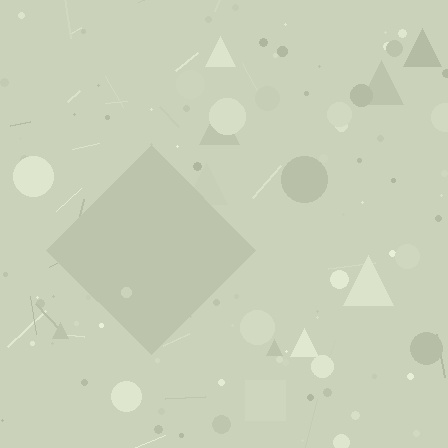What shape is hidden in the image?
A diamond is hidden in the image.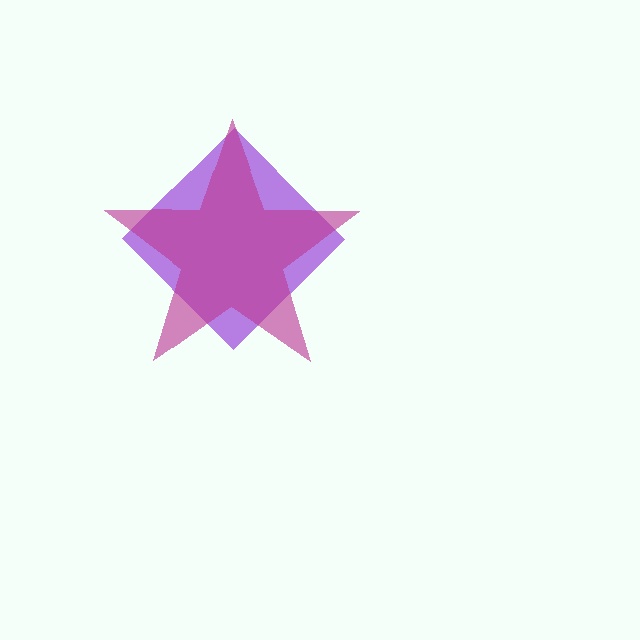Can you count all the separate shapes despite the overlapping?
Yes, there are 2 separate shapes.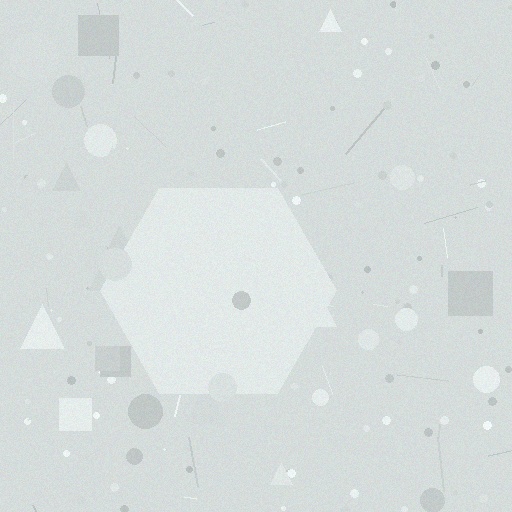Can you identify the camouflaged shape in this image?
The camouflaged shape is a hexagon.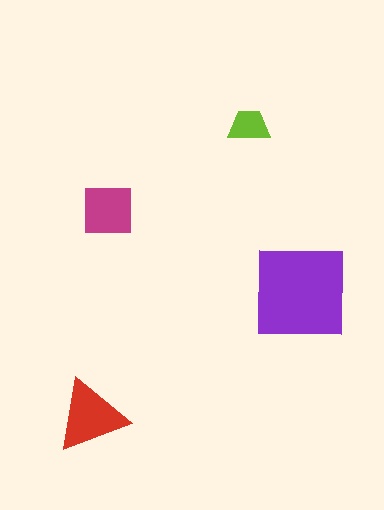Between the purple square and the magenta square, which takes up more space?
The purple square.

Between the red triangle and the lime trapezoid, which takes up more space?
The red triangle.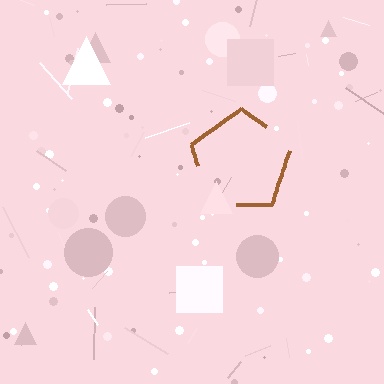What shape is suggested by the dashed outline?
The dashed outline suggests a pentagon.